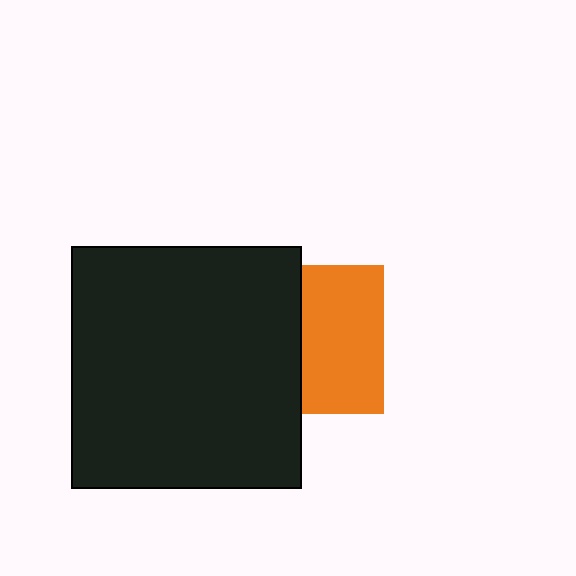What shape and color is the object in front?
The object in front is a black rectangle.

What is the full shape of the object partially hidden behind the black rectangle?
The partially hidden object is an orange square.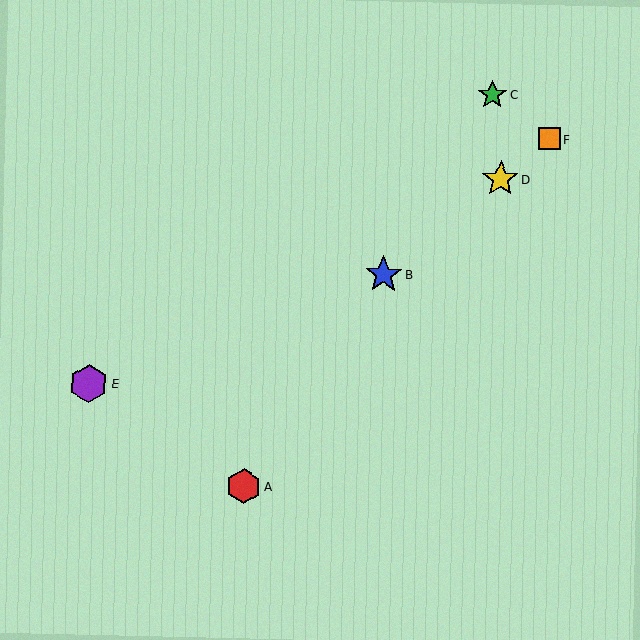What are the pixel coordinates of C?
Object C is at (492, 95).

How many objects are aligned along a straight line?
3 objects (B, D, F) are aligned along a straight line.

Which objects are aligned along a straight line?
Objects B, D, F are aligned along a straight line.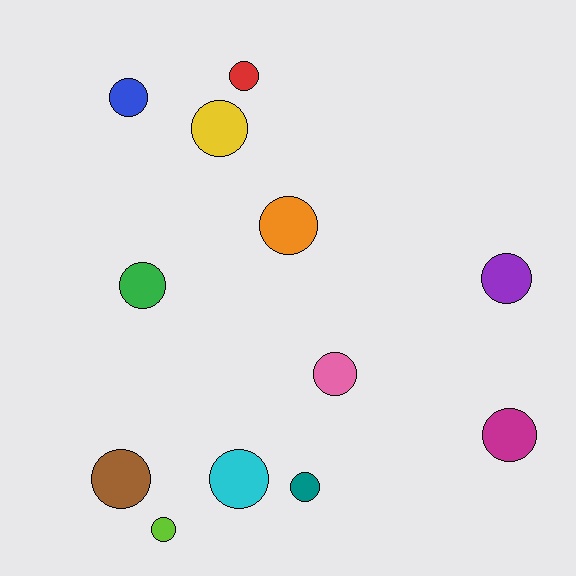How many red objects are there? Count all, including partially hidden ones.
There is 1 red object.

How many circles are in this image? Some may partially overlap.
There are 12 circles.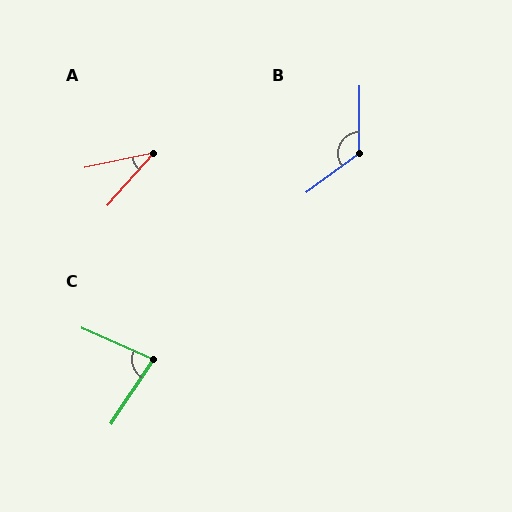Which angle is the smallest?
A, at approximately 36 degrees.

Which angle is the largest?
B, at approximately 127 degrees.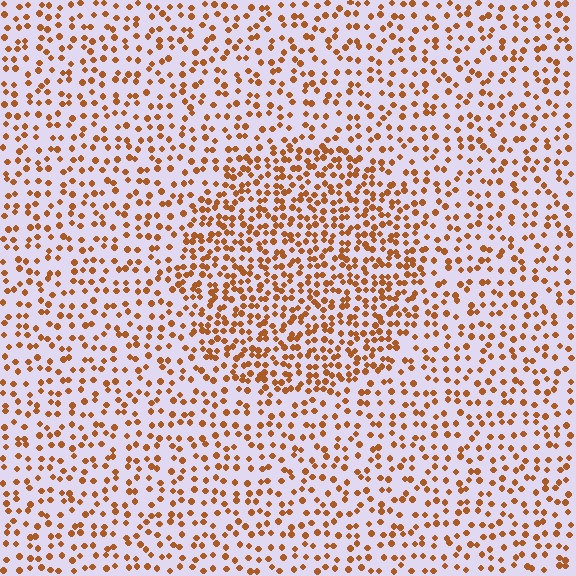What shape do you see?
I see a circle.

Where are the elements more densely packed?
The elements are more densely packed inside the circle boundary.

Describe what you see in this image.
The image contains small brown elements arranged at two different densities. A circle-shaped region is visible where the elements are more densely packed than the surrounding area.